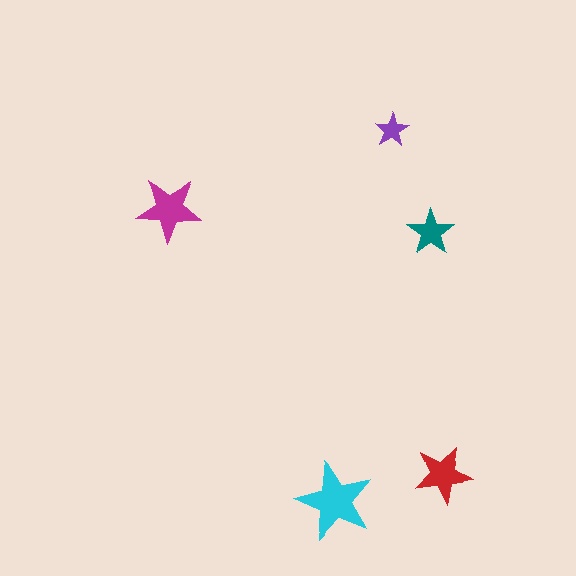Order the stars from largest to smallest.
the cyan one, the magenta one, the red one, the teal one, the purple one.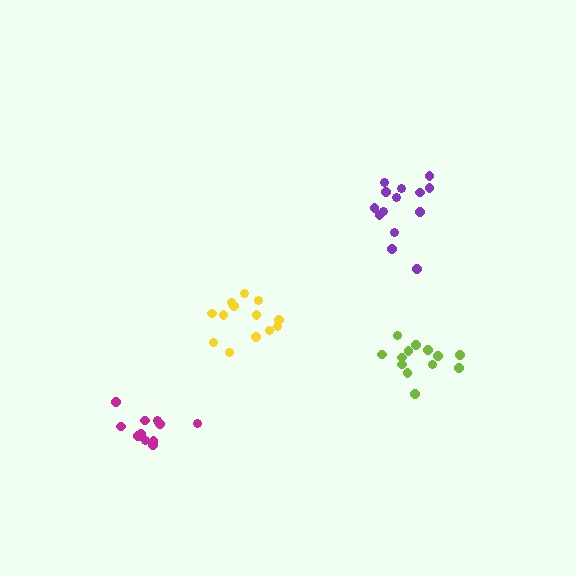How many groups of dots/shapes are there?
There are 4 groups.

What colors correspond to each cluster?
The clusters are colored: purple, yellow, magenta, lime.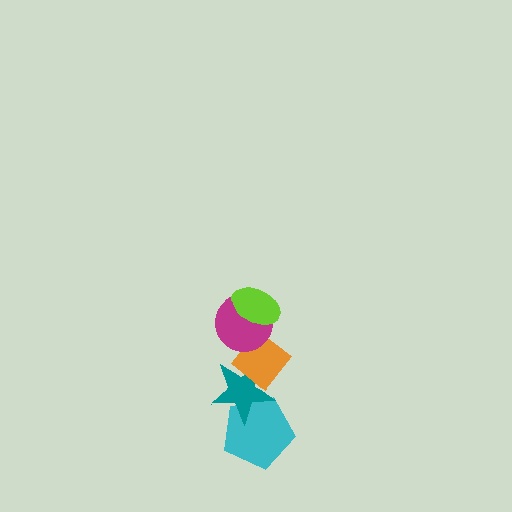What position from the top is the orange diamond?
The orange diamond is 3rd from the top.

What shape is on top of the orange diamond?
The magenta circle is on top of the orange diamond.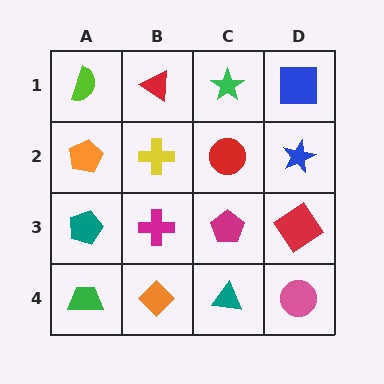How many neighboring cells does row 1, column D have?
2.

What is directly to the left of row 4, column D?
A teal triangle.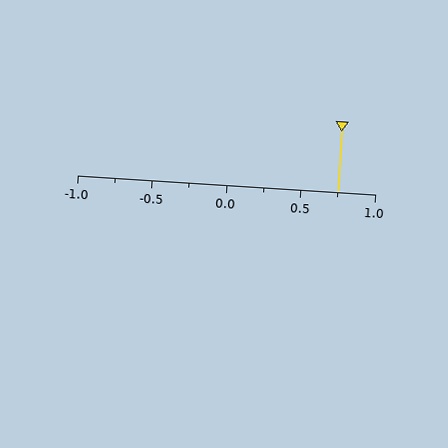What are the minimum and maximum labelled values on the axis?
The axis runs from -1.0 to 1.0.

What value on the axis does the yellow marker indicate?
The marker indicates approximately 0.75.